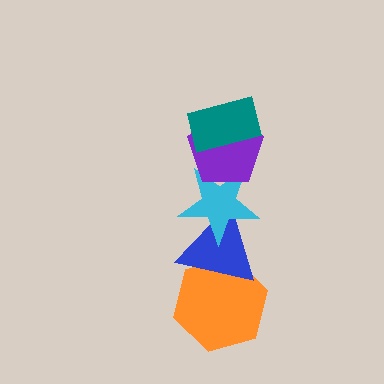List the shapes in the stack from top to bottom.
From top to bottom: the teal rectangle, the purple pentagon, the cyan star, the blue triangle, the orange hexagon.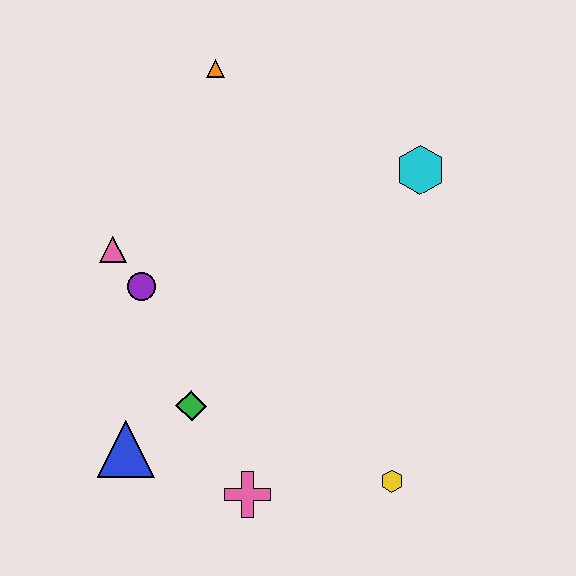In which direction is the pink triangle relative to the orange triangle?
The pink triangle is below the orange triangle.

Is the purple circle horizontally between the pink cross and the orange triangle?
No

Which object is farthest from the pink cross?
The orange triangle is farthest from the pink cross.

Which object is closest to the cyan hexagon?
The orange triangle is closest to the cyan hexagon.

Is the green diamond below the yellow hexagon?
No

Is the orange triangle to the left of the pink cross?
Yes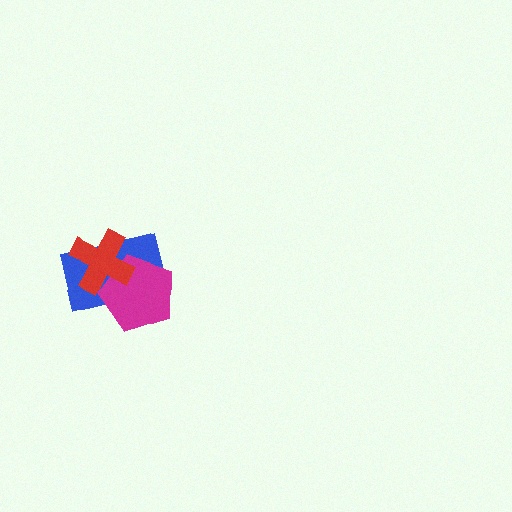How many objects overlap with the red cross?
2 objects overlap with the red cross.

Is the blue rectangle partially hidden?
Yes, it is partially covered by another shape.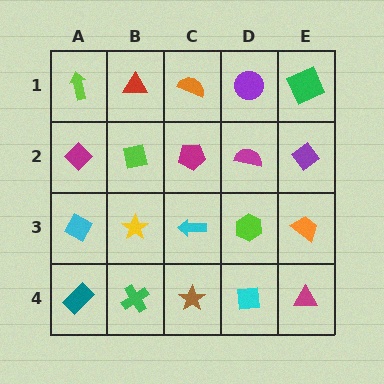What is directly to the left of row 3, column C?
A yellow star.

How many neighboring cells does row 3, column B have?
4.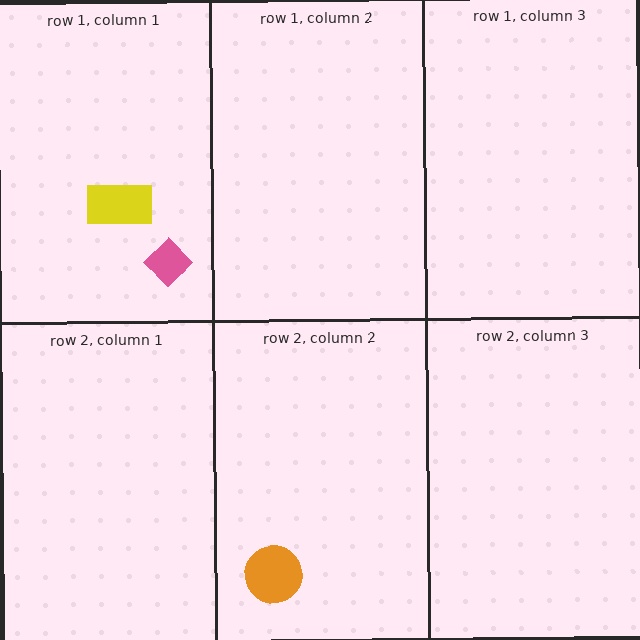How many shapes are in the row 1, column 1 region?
2.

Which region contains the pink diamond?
The row 1, column 1 region.